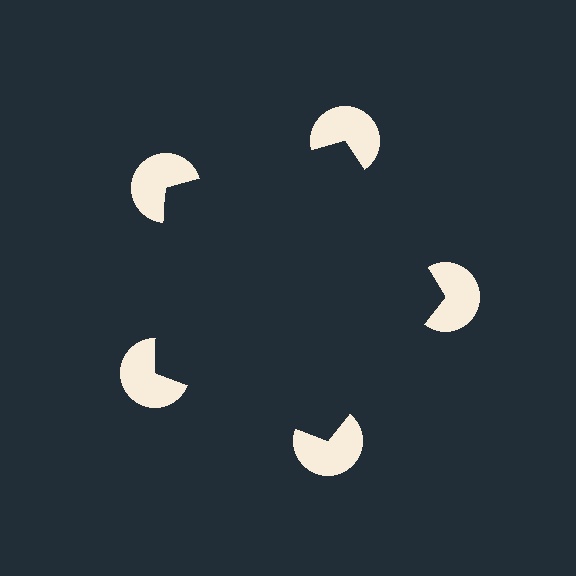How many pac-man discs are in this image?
There are 5 — one at each vertex of the illusory pentagon.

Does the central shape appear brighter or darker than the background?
It typically appears slightly darker than the background, even though no actual brightness change is drawn.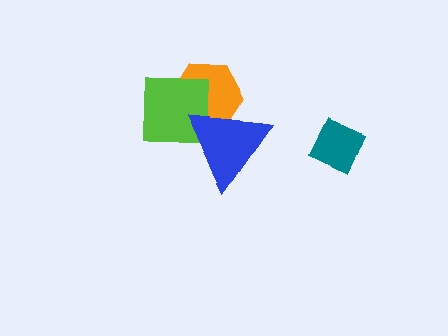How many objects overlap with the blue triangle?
2 objects overlap with the blue triangle.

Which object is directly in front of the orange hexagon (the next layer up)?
The lime square is directly in front of the orange hexagon.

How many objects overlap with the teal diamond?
0 objects overlap with the teal diamond.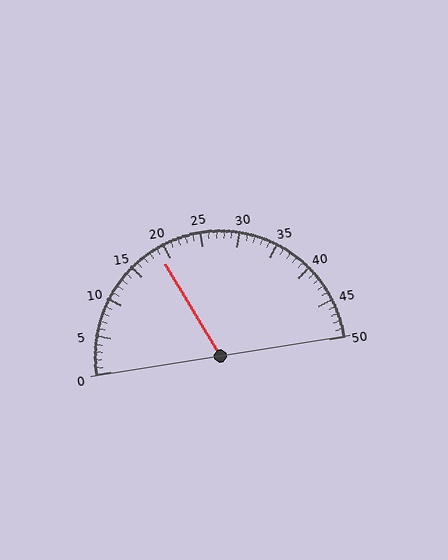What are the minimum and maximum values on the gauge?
The gauge ranges from 0 to 50.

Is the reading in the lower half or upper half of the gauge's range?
The reading is in the lower half of the range (0 to 50).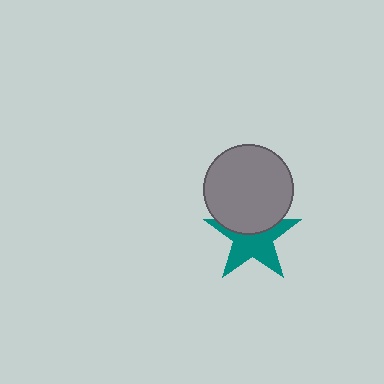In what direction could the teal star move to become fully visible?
The teal star could move down. That would shift it out from behind the gray circle entirely.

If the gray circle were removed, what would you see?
You would see the complete teal star.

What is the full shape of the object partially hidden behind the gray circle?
The partially hidden object is a teal star.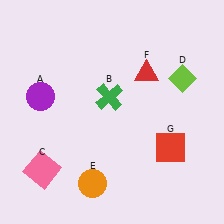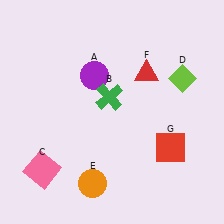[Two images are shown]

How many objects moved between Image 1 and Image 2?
1 object moved between the two images.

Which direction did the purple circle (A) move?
The purple circle (A) moved right.